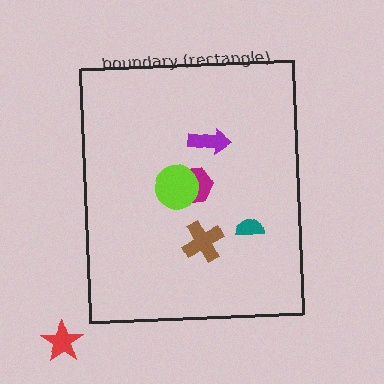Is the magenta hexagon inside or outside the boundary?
Inside.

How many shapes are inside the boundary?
5 inside, 1 outside.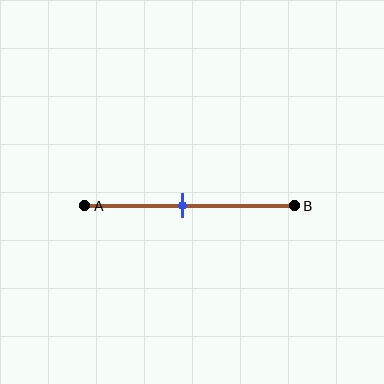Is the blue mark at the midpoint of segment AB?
No, the mark is at about 45% from A, not at the 50% midpoint.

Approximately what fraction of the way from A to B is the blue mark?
The blue mark is approximately 45% of the way from A to B.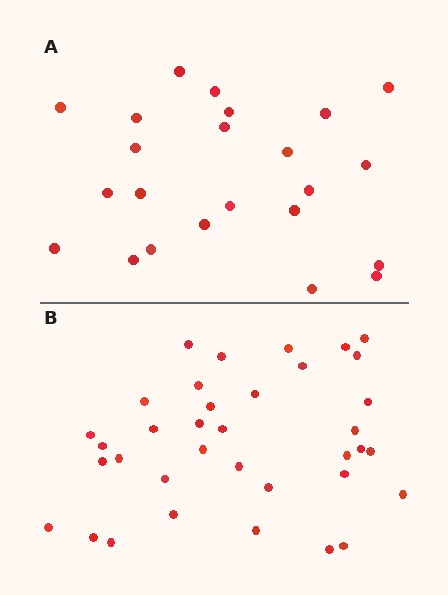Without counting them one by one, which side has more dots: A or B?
Region B (the bottom region) has more dots.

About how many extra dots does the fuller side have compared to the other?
Region B has approximately 15 more dots than region A.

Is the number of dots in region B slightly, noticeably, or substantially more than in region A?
Region B has substantially more. The ratio is roughly 1.6 to 1.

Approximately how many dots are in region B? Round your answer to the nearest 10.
About 40 dots. (The exact count is 36, which rounds to 40.)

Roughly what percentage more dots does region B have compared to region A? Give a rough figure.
About 55% more.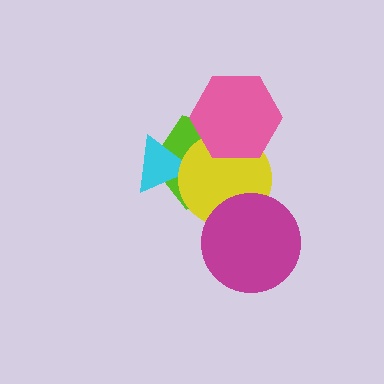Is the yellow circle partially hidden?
Yes, it is partially covered by another shape.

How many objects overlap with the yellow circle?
4 objects overlap with the yellow circle.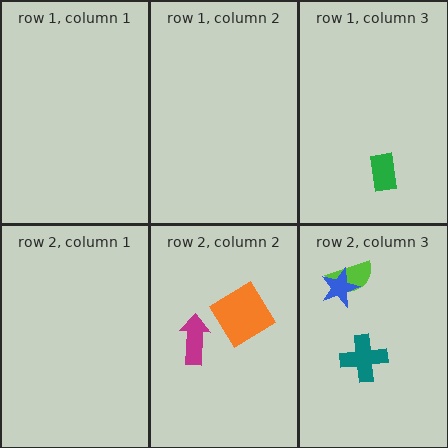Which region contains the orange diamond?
The row 2, column 2 region.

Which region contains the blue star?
The row 2, column 3 region.